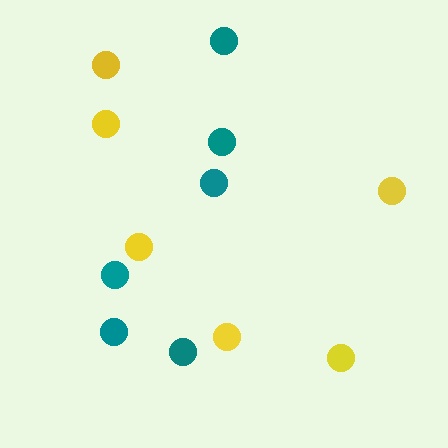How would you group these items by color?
There are 2 groups: one group of teal circles (6) and one group of yellow circles (6).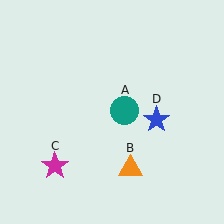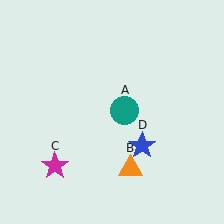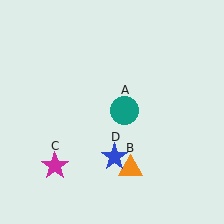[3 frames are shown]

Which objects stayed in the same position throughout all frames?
Teal circle (object A) and orange triangle (object B) and magenta star (object C) remained stationary.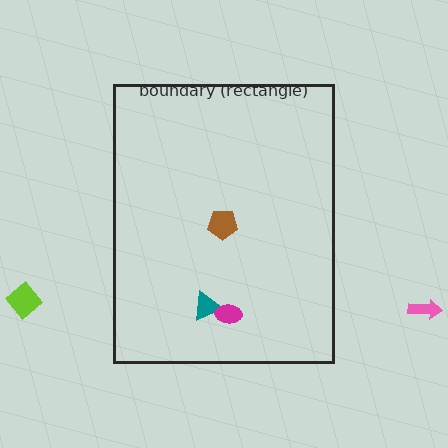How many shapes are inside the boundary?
3 inside, 2 outside.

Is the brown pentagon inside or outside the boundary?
Inside.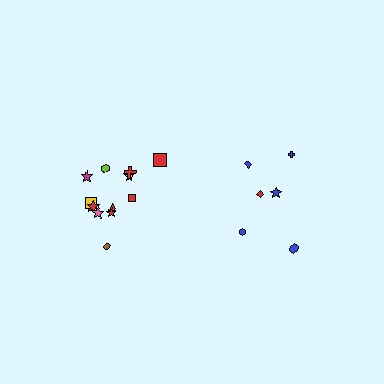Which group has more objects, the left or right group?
The left group.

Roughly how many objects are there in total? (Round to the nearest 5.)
Roughly 20 objects in total.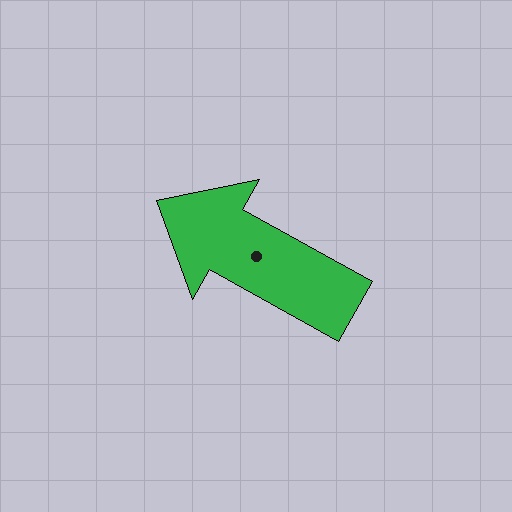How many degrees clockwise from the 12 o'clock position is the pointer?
Approximately 299 degrees.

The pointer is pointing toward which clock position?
Roughly 10 o'clock.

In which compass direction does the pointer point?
Northwest.